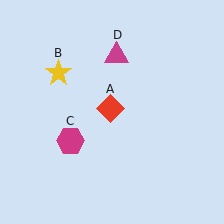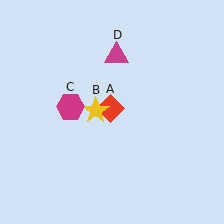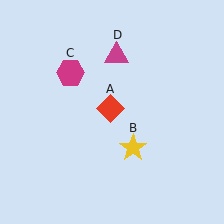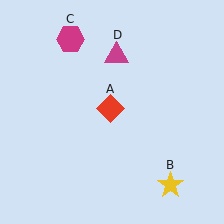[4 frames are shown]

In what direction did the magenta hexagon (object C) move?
The magenta hexagon (object C) moved up.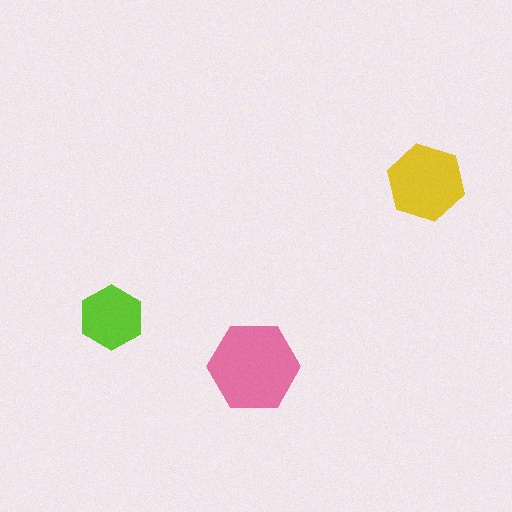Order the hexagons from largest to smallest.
the pink one, the yellow one, the lime one.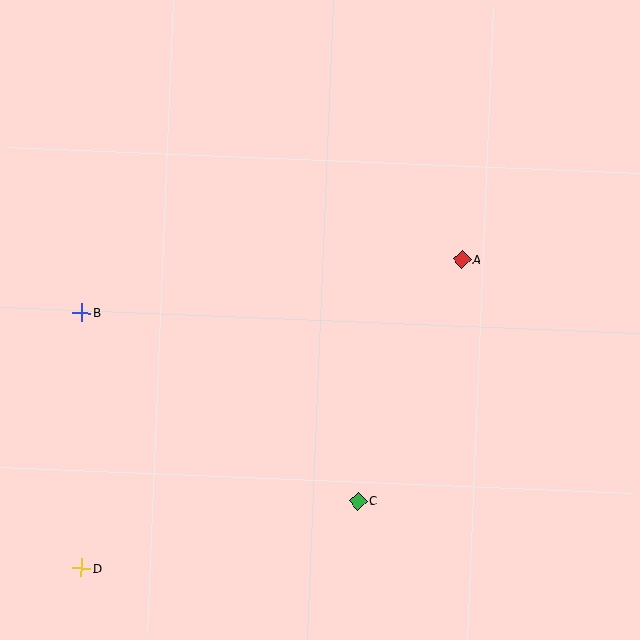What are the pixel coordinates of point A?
Point A is at (462, 259).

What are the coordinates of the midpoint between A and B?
The midpoint between A and B is at (272, 286).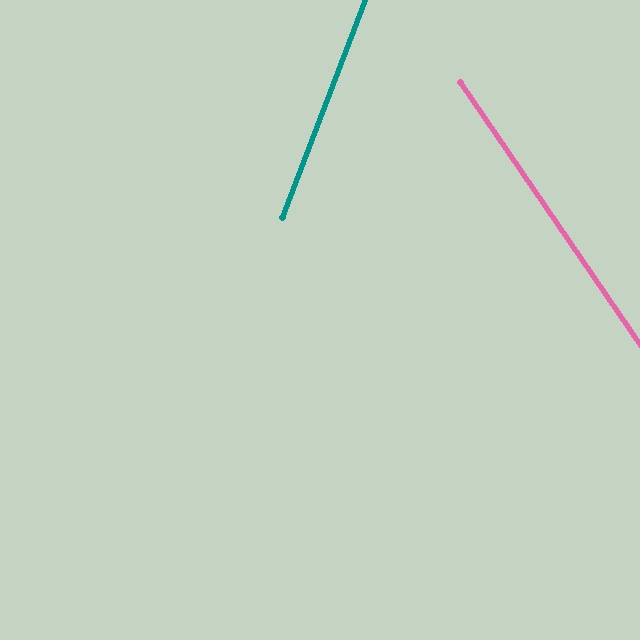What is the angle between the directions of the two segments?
Approximately 55 degrees.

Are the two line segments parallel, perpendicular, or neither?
Neither parallel nor perpendicular — they differ by about 55°.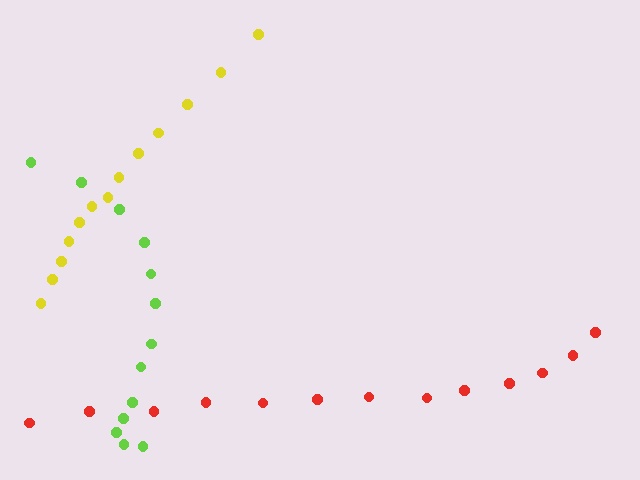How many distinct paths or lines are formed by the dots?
There are 3 distinct paths.